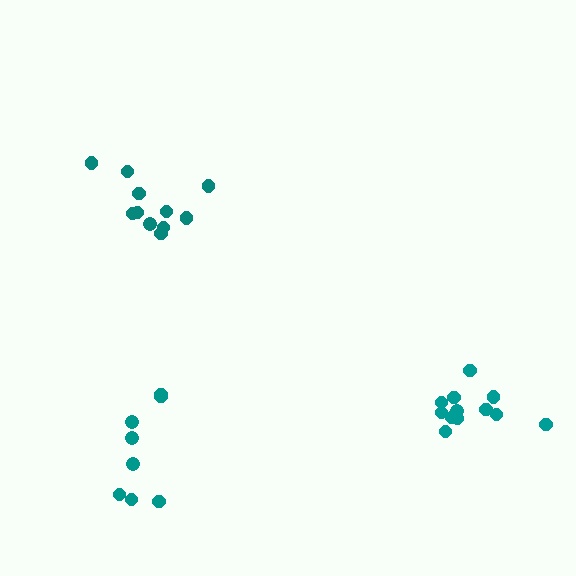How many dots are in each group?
Group 1: 12 dots, Group 2: 11 dots, Group 3: 8 dots (31 total).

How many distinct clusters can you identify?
There are 3 distinct clusters.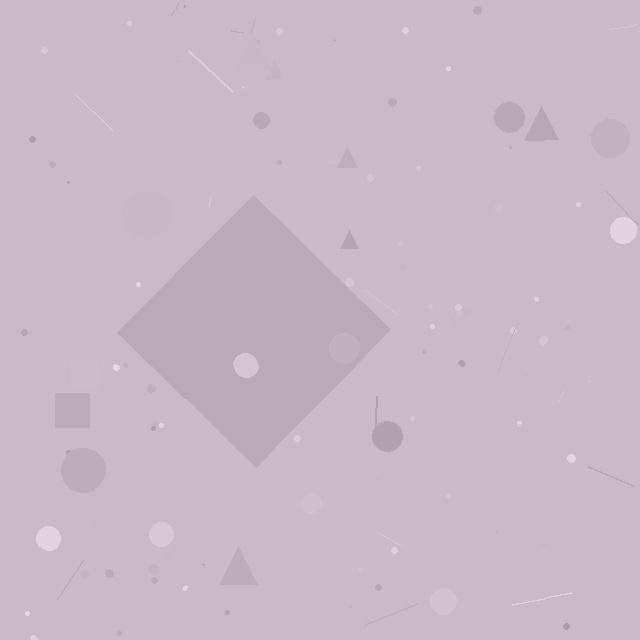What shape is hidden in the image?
A diamond is hidden in the image.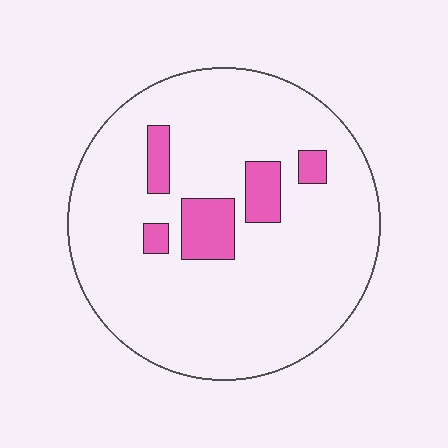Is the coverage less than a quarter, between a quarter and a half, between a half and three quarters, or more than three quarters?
Less than a quarter.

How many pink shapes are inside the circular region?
5.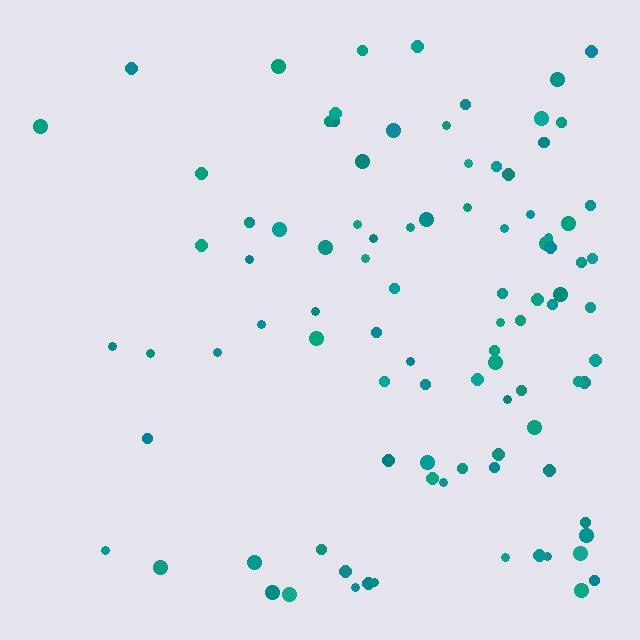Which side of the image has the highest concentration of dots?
The right.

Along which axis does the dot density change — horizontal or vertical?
Horizontal.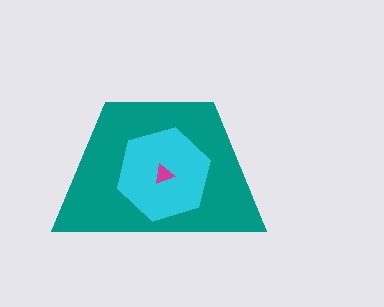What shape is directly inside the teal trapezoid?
The cyan hexagon.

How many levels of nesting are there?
3.